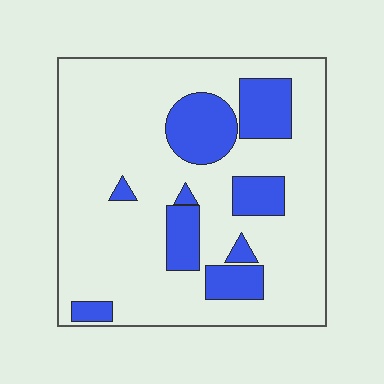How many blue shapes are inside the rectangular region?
9.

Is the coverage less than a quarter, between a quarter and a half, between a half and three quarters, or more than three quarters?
Less than a quarter.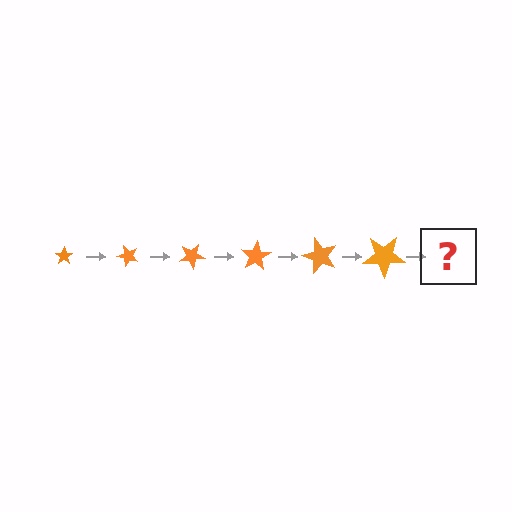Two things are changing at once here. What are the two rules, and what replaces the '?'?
The two rules are that the star grows larger each step and it rotates 50 degrees each step. The '?' should be a star, larger than the previous one and rotated 300 degrees from the start.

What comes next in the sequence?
The next element should be a star, larger than the previous one and rotated 300 degrees from the start.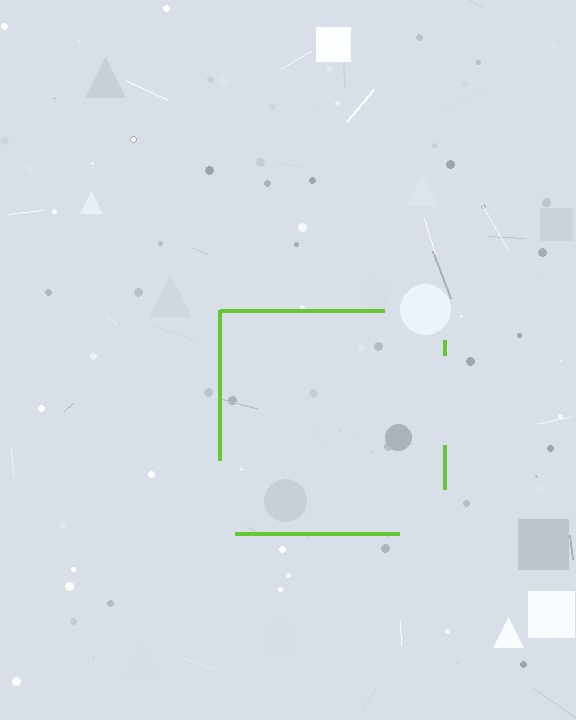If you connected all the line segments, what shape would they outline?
They would outline a square.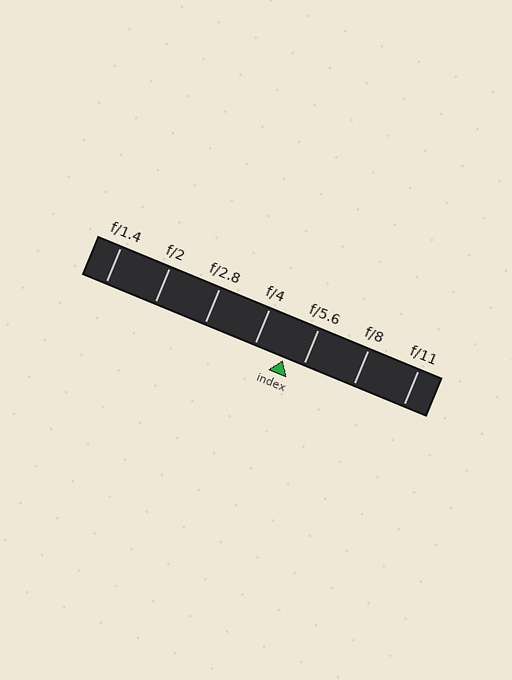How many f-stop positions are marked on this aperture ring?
There are 7 f-stop positions marked.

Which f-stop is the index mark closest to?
The index mark is closest to f/5.6.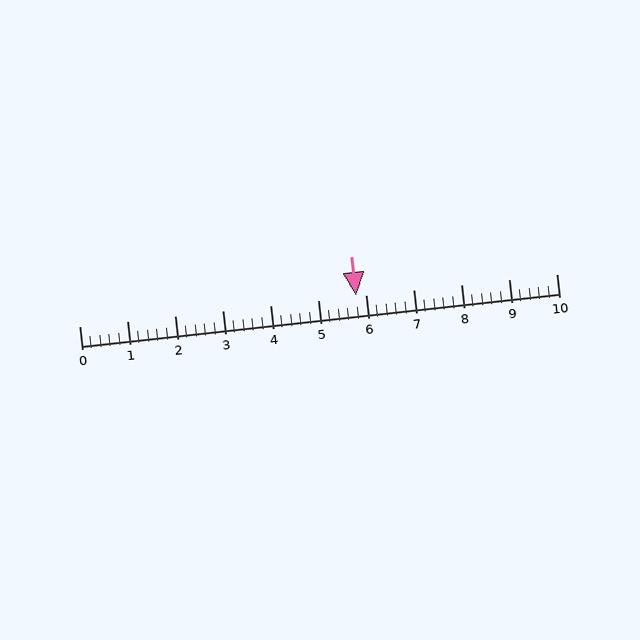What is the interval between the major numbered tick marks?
The major tick marks are spaced 1 units apart.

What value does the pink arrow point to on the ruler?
The pink arrow points to approximately 5.8.